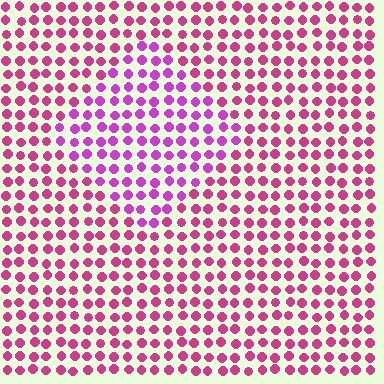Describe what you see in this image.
The image is filled with small magenta elements in a uniform arrangement. A diamond-shaped region is visible where the elements are tinted to a slightly different hue, forming a subtle color boundary.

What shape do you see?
I see a diamond.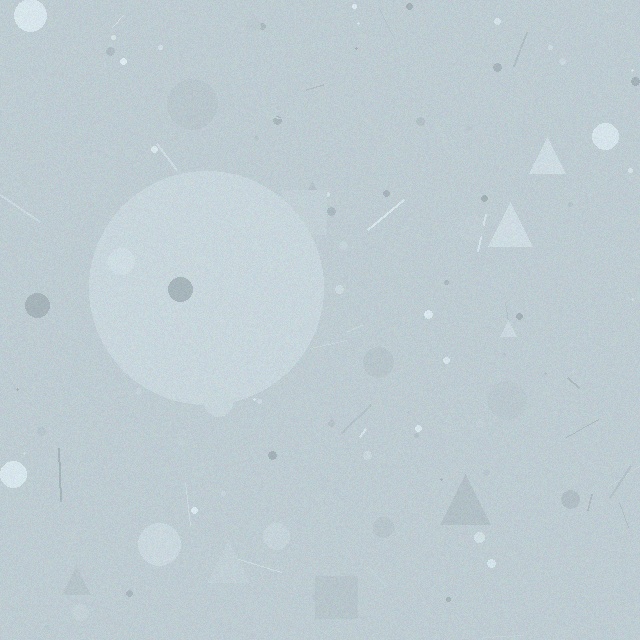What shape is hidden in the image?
A circle is hidden in the image.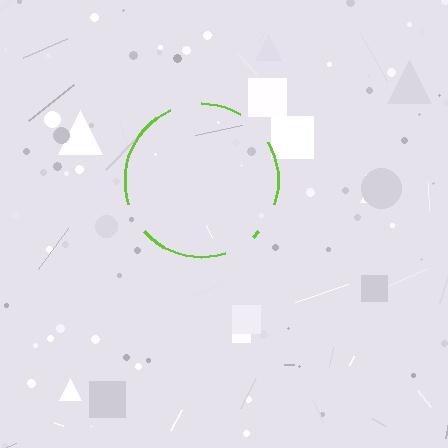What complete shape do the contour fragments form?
The contour fragments form a circle.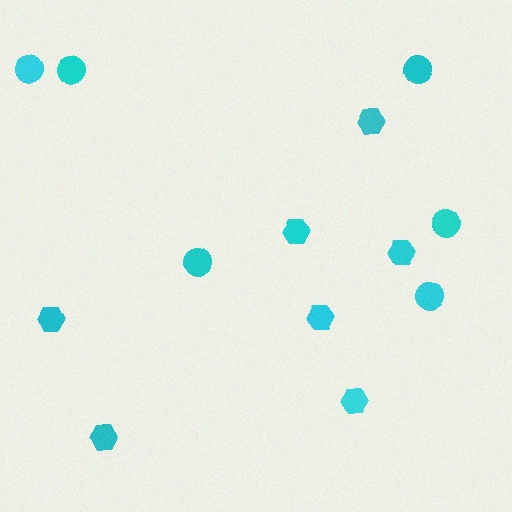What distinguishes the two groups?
There are 2 groups: one group of circles (6) and one group of hexagons (7).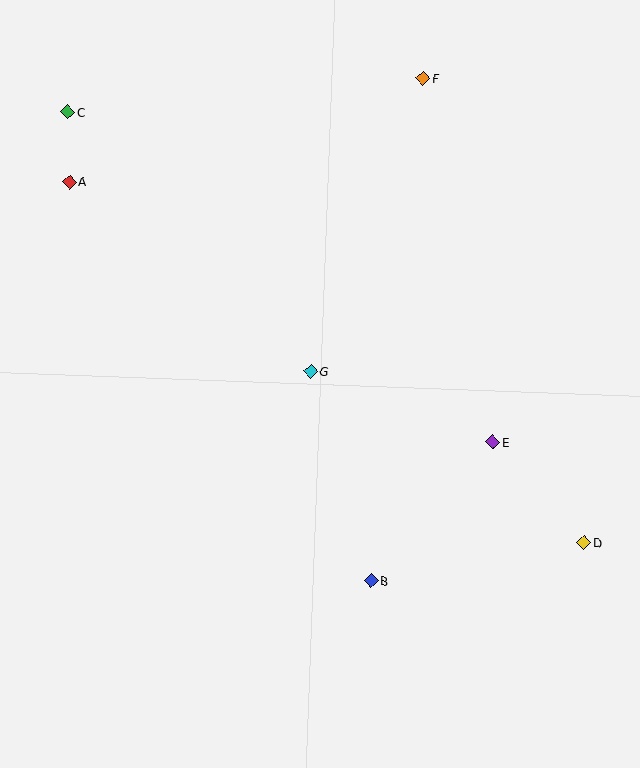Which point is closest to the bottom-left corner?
Point B is closest to the bottom-left corner.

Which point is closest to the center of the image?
Point G at (311, 371) is closest to the center.